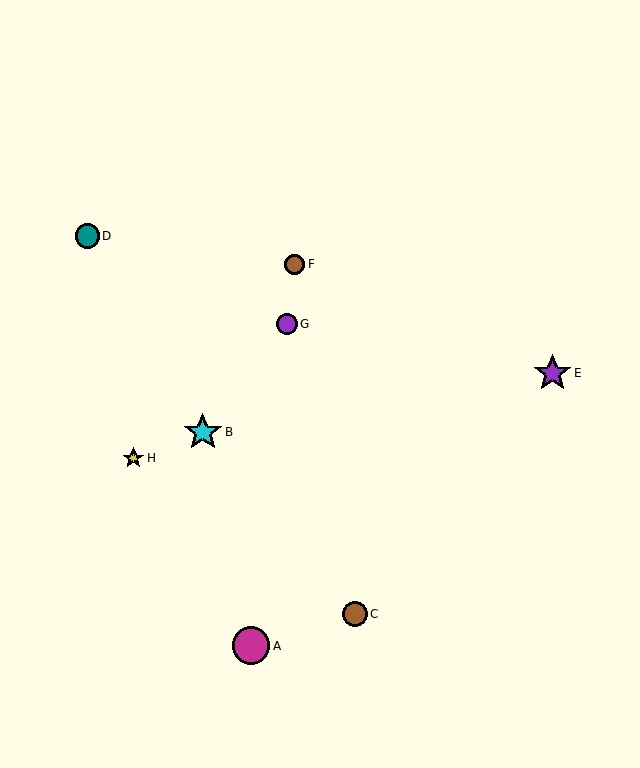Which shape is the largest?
The cyan star (labeled B) is the largest.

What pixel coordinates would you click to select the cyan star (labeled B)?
Click at (203, 432) to select the cyan star B.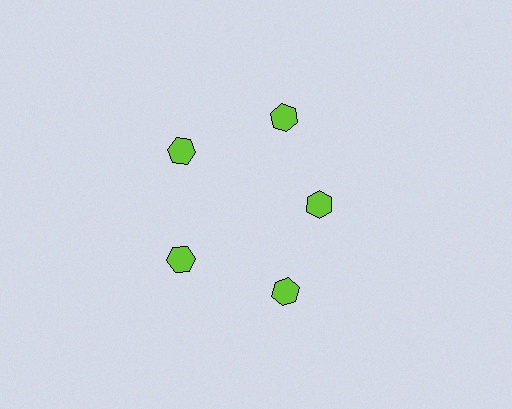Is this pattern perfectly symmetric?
No. The 5 lime hexagons are arranged in a ring, but one element near the 3 o'clock position is pulled inward toward the center, breaking the 5-fold rotational symmetry.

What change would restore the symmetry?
The symmetry would be restored by moving it outward, back onto the ring so that all 5 hexagons sit at equal angles and equal distance from the center.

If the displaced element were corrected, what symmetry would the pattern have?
It would have 5-fold rotational symmetry — the pattern would map onto itself every 72 degrees.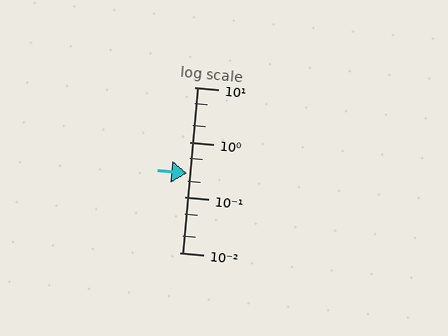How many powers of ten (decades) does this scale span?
The scale spans 3 decades, from 0.01 to 10.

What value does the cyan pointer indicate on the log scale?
The pointer indicates approximately 0.27.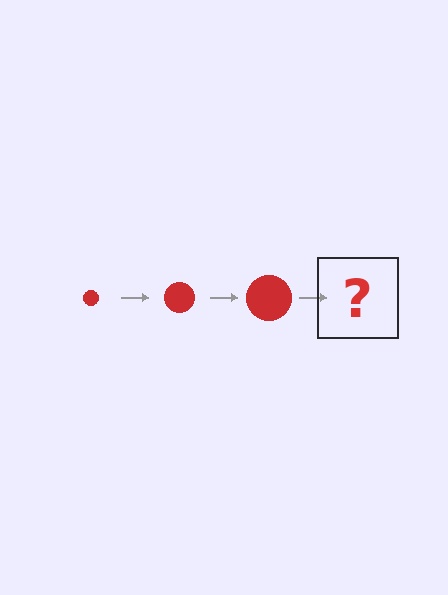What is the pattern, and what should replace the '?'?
The pattern is that the circle gets progressively larger each step. The '?' should be a red circle, larger than the previous one.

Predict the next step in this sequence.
The next step is a red circle, larger than the previous one.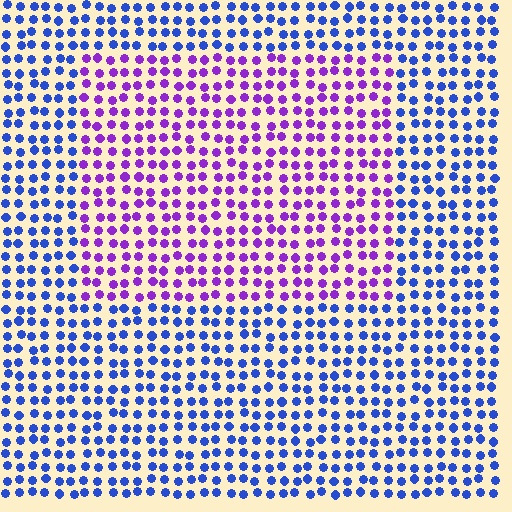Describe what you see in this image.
The image is filled with small blue elements in a uniform arrangement. A rectangle-shaped region is visible where the elements are tinted to a slightly different hue, forming a subtle color boundary.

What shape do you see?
I see a rectangle.